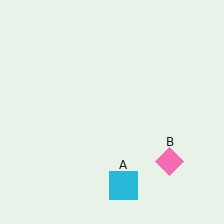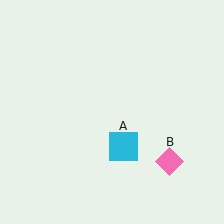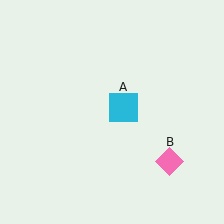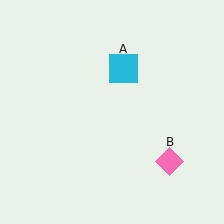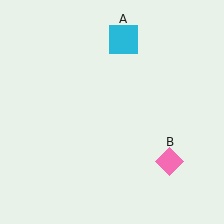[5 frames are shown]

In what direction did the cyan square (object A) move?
The cyan square (object A) moved up.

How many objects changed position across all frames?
1 object changed position: cyan square (object A).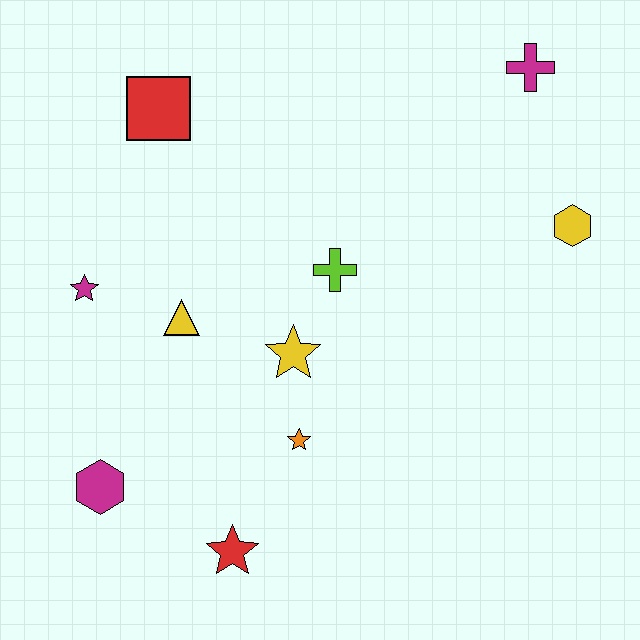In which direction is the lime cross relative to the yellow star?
The lime cross is above the yellow star.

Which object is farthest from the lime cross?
The magenta hexagon is farthest from the lime cross.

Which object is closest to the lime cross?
The yellow star is closest to the lime cross.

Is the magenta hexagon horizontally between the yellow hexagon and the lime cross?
No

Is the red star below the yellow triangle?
Yes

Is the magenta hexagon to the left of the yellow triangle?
Yes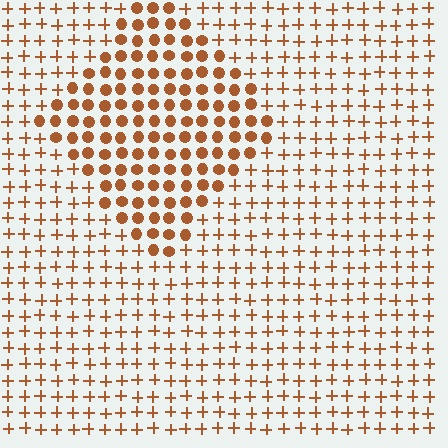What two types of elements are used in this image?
The image uses circles inside the diamond region and plus signs outside it.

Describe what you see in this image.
The image is filled with small brown elements arranged in a uniform grid. A diamond-shaped region contains circles, while the surrounding area contains plus signs. The boundary is defined purely by the change in element shape.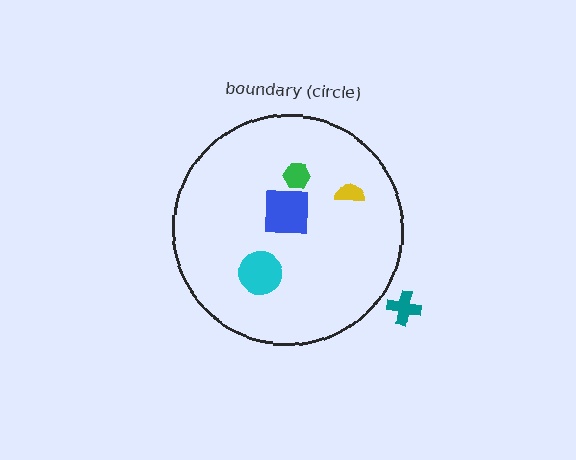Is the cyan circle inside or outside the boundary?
Inside.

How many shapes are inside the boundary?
4 inside, 1 outside.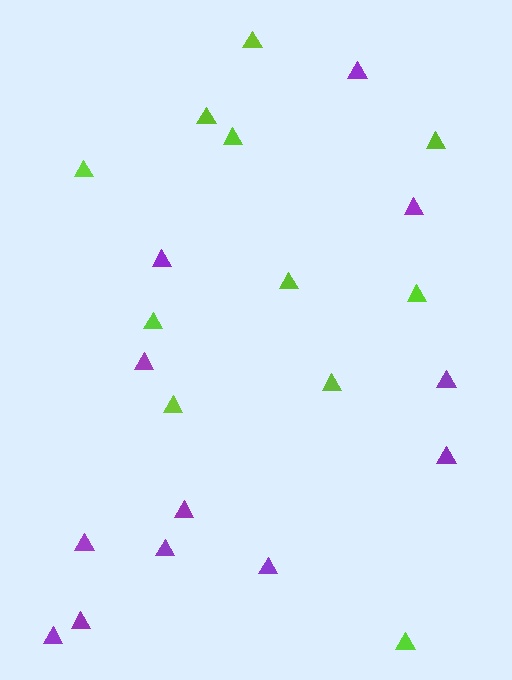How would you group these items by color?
There are 2 groups: one group of lime triangles (11) and one group of purple triangles (12).